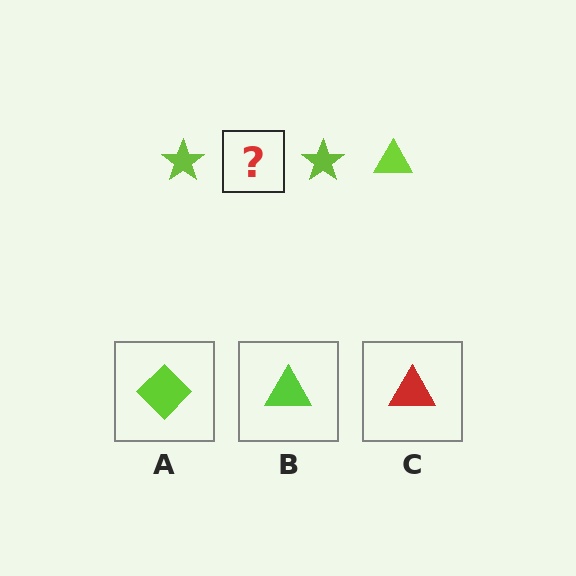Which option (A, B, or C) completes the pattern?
B.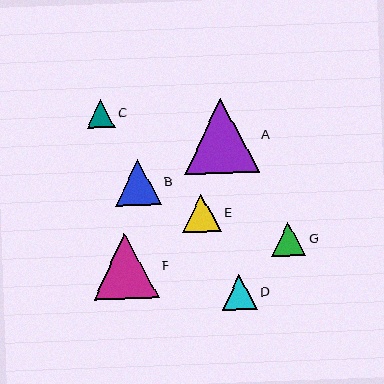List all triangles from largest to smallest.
From largest to smallest: A, F, B, E, D, G, C.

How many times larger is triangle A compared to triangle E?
Triangle A is approximately 1.9 times the size of triangle E.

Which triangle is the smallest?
Triangle C is the smallest with a size of approximately 28 pixels.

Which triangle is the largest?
Triangle A is the largest with a size of approximately 74 pixels.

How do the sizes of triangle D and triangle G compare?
Triangle D and triangle G are approximately the same size.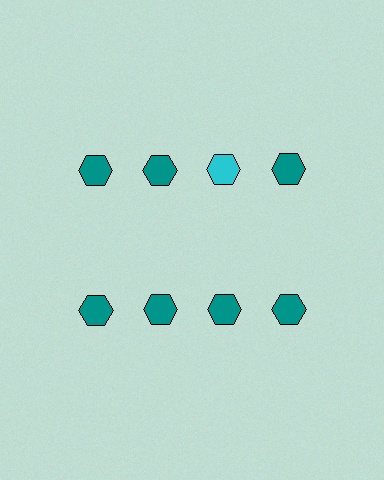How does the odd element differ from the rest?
It has a different color: cyan instead of teal.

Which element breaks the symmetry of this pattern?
The cyan hexagon in the top row, center column breaks the symmetry. All other shapes are teal hexagons.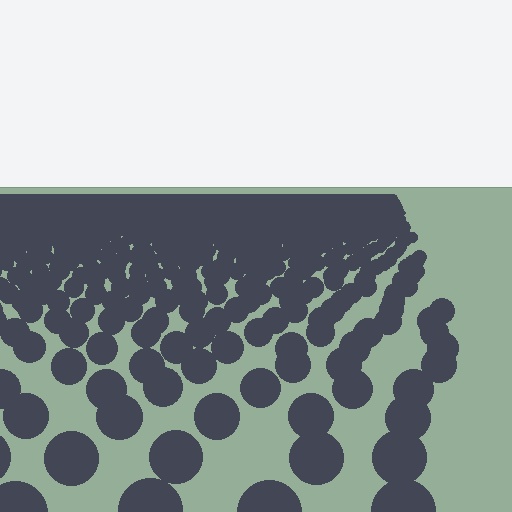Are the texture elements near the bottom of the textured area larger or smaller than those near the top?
Larger. Near the bottom, elements are closer to the viewer and appear at a bigger on-screen size.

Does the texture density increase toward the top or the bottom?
Density increases toward the top.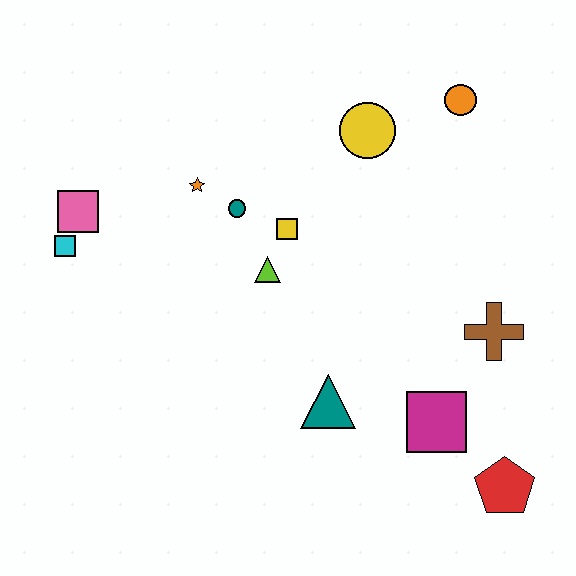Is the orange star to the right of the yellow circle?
No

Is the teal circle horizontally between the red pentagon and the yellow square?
No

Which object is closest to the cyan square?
The pink square is closest to the cyan square.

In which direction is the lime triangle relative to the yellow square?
The lime triangle is below the yellow square.